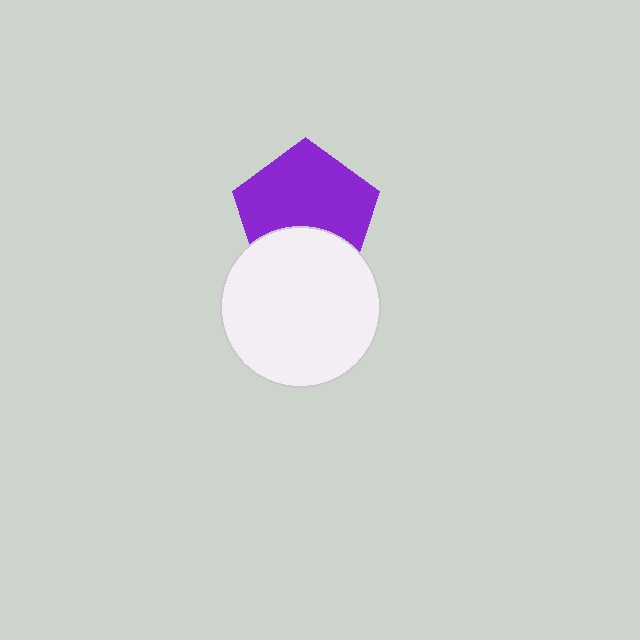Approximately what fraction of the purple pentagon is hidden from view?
Roughly 32% of the purple pentagon is hidden behind the white circle.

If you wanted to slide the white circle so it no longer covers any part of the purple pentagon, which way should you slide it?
Slide it down — that is the most direct way to separate the two shapes.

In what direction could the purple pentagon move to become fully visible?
The purple pentagon could move up. That would shift it out from behind the white circle entirely.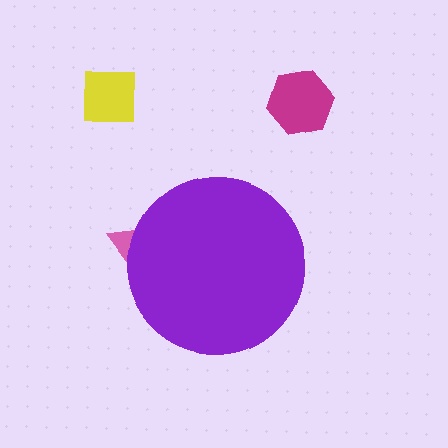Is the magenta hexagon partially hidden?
No, the magenta hexagon is fully visible.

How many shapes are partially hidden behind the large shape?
1 shape is partially hidden.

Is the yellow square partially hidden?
No, the yellow square is fully visible.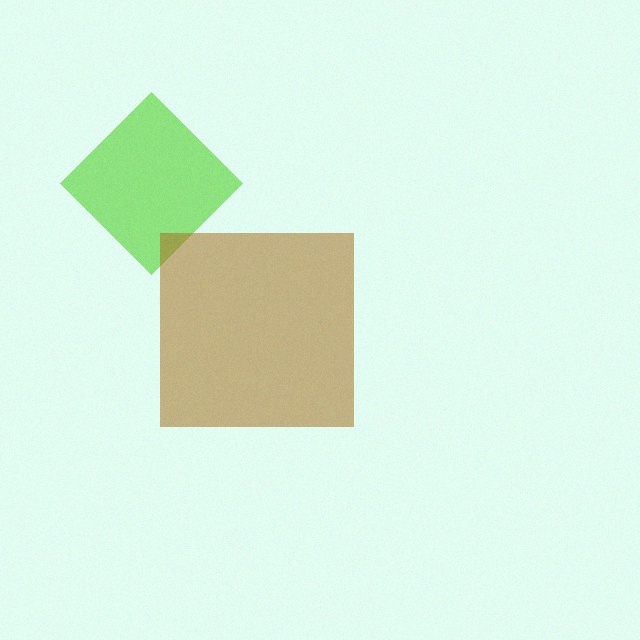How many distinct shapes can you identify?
There are 2 distinct shapes: a lime diamond, a brown square.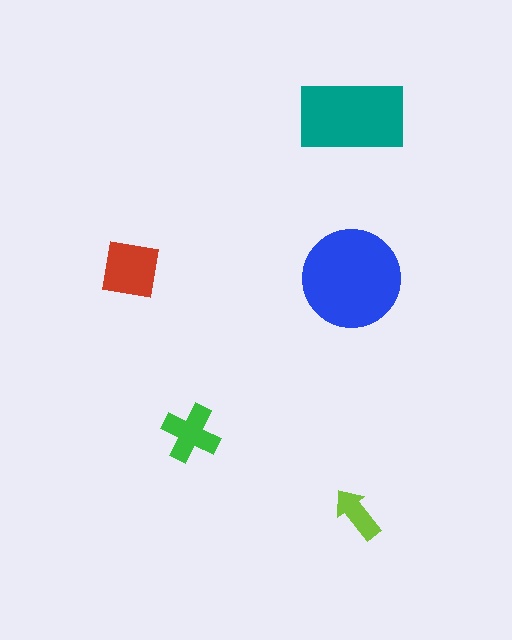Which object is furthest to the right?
The lime arrow is rightmost.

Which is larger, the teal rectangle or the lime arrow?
The teal rectangle.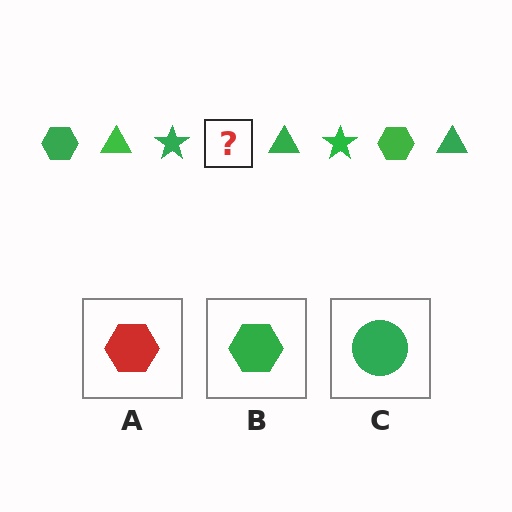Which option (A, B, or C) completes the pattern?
B.